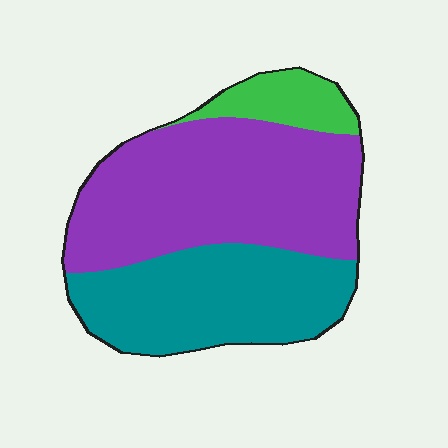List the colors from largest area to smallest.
From largest to smallest: purple, teal, green.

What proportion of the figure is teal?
Teal takes up between a third and a half of the figure.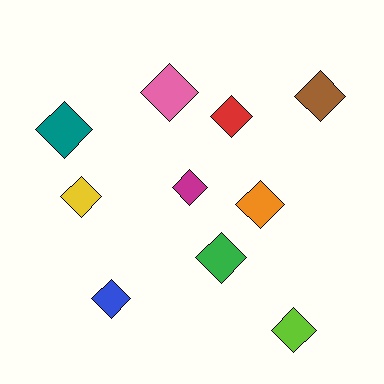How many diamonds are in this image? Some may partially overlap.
There are 10 diamonds.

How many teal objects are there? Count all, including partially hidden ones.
There is 1 teal object.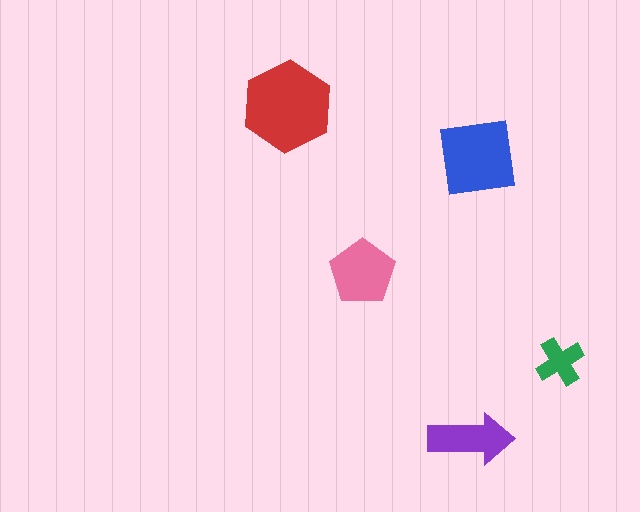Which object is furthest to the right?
The green cross is rightmost.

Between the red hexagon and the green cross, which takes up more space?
The red hexagon.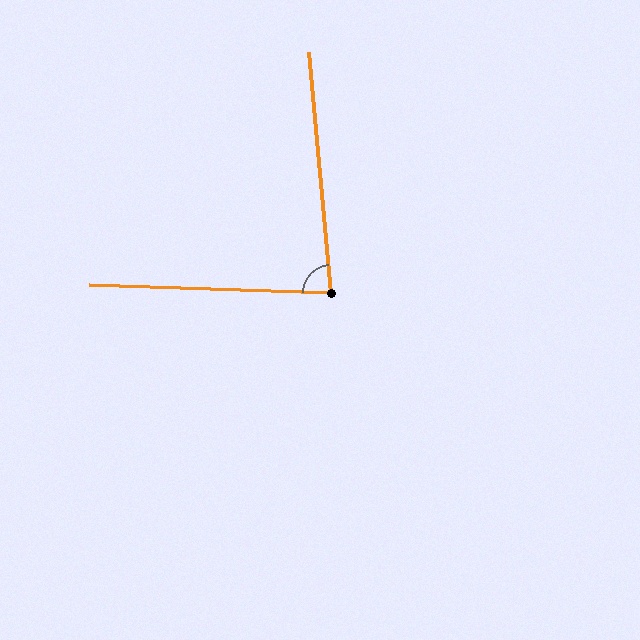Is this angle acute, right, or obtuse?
It is acute.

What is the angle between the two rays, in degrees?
Approximately 83 degrees.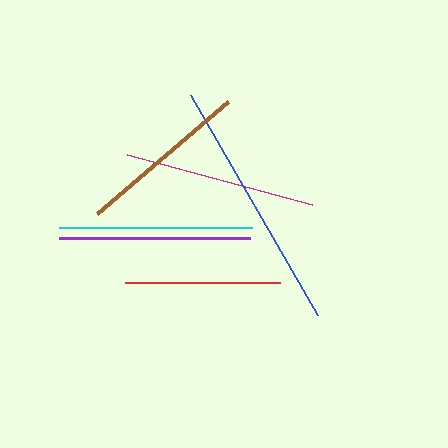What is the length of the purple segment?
The purple segment is approximately 192 pixels long.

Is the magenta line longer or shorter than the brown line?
The magenta line is longer than the brown line.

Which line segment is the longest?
The blue line is the longest at approximately 254 pixels.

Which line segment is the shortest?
The red line is the shortest at approximately 155 pixels.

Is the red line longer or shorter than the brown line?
The brown line is longer than the red line.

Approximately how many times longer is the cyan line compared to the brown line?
The cyan line is approximately 1.1 times the length of the brown line.